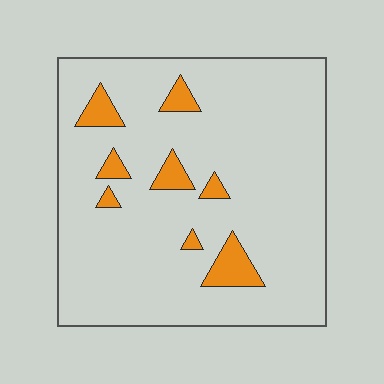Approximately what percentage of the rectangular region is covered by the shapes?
Approximately 10%.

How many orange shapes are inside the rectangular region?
8.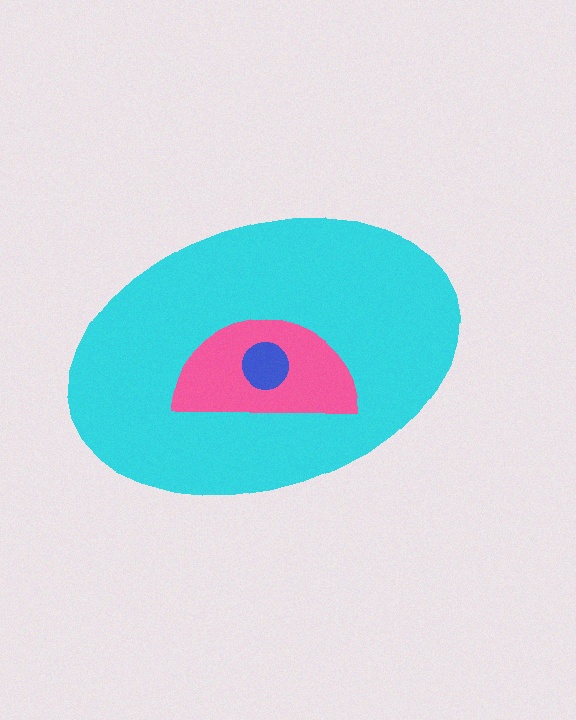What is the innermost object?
The blue circle.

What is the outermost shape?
The cyan ellipse.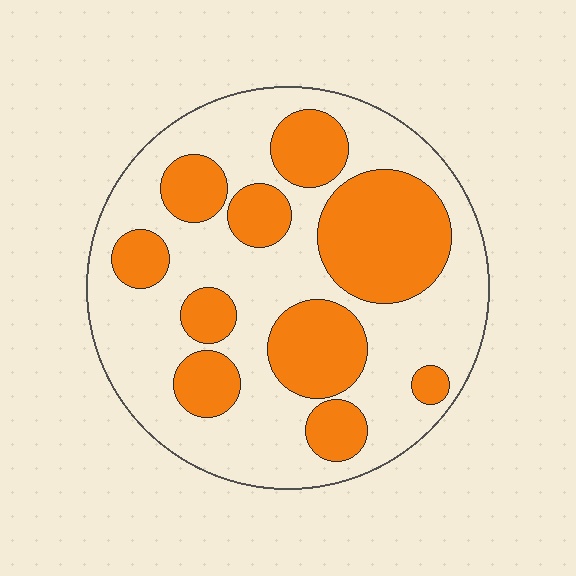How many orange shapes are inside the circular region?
10.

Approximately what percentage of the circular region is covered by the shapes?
Approximately 35%.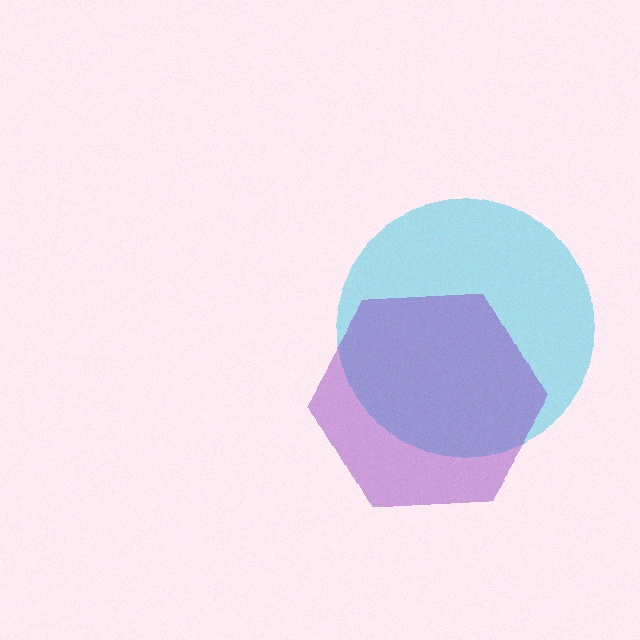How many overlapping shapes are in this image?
There are 2 overlapping shapes in the image.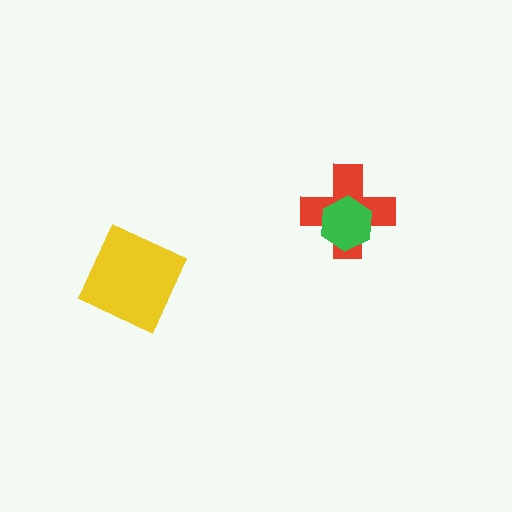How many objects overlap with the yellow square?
0 objects overlap with the yellow square.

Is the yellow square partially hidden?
No, no other shape covers it.